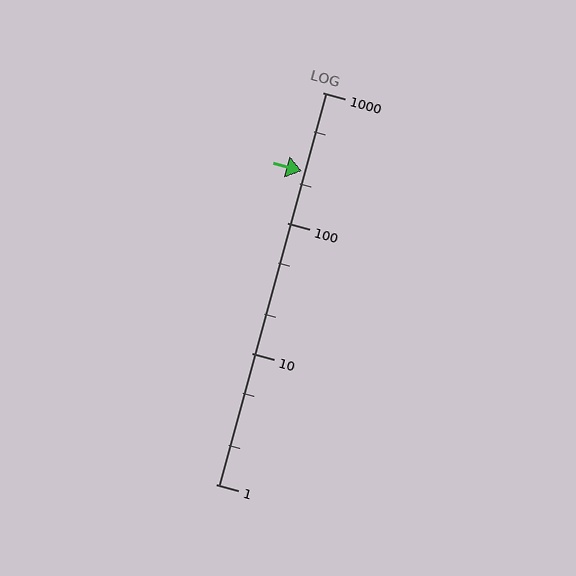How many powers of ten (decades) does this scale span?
The scale spans 3 decades, from 1 to 1000.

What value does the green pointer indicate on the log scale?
The pointer indicates approximately 250.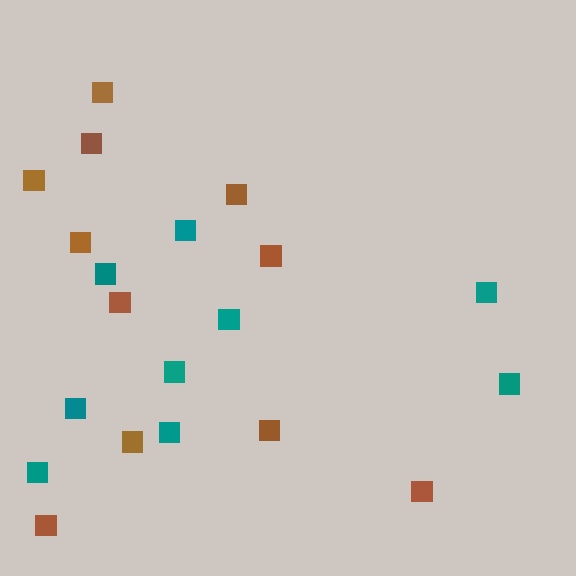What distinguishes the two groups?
There are 2 groups: one group of brown squares (11) and one group of teal squares (9).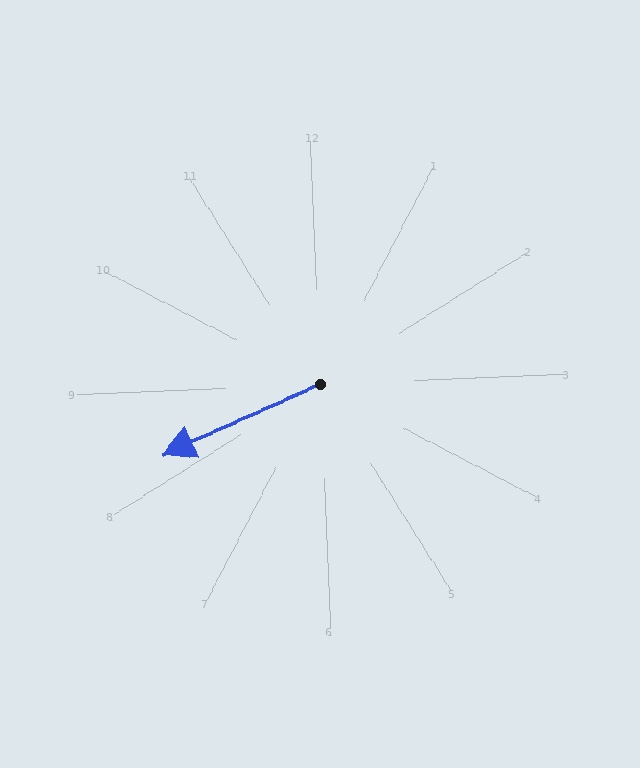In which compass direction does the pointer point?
West.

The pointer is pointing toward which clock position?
Roughly 8 o'clock.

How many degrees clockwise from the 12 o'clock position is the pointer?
Approximately 248 degrees.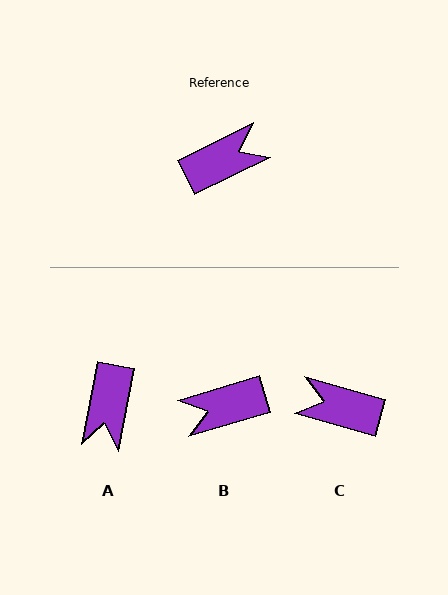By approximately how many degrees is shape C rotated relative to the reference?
Approximately 138 degrees counter-clockwise.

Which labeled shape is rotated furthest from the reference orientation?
B, about 170 degrees away.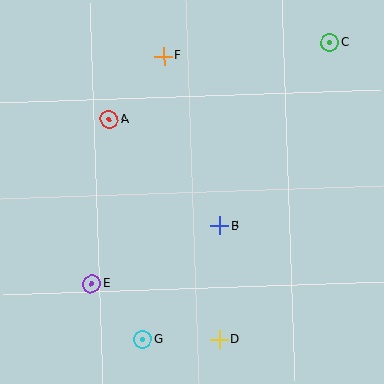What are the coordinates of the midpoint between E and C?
The midpoint between E and C is at (211, 163).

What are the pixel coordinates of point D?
Point D is at (219, 339).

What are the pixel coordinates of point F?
Point F is at (164, 56).